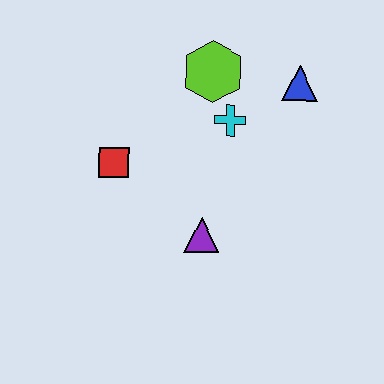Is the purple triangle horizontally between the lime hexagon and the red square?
Yes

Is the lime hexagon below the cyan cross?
No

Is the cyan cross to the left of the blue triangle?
Yes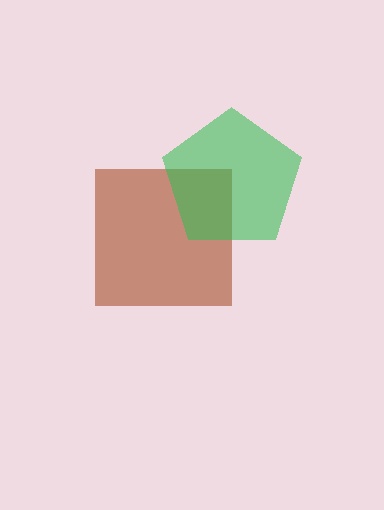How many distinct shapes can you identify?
There are 2 distinct shapes: a brown square, a green pentagon.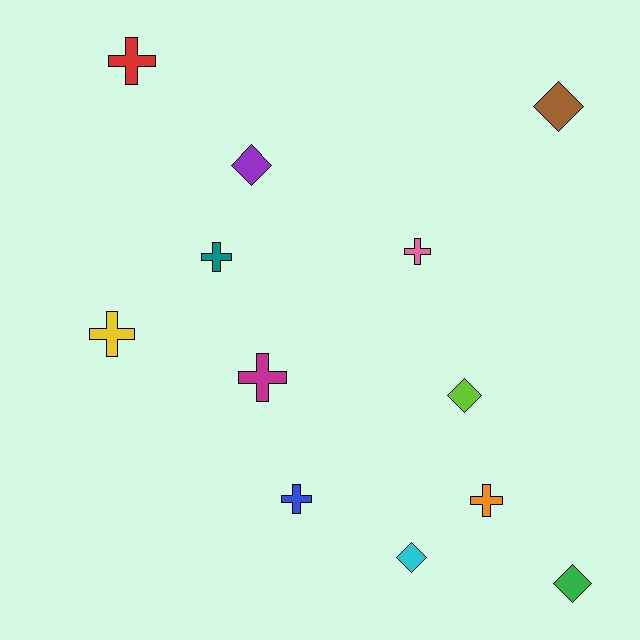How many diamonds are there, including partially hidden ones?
There are 5 diamonds.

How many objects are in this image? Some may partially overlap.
There are 12 objects.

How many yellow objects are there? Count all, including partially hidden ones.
There is 1 yellow object.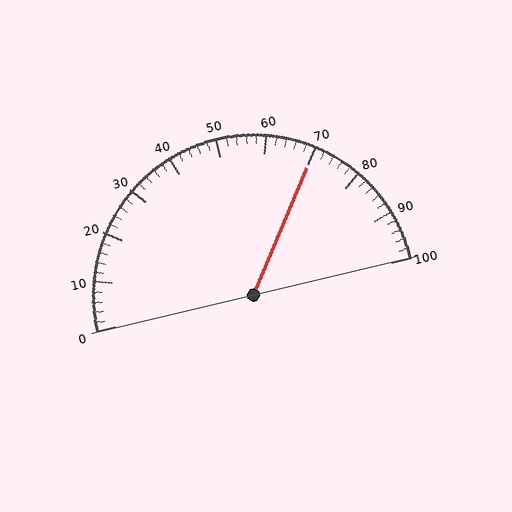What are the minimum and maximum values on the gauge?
The gauge ranges from 0 to 100.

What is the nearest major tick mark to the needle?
The nearest major tick mark is 70.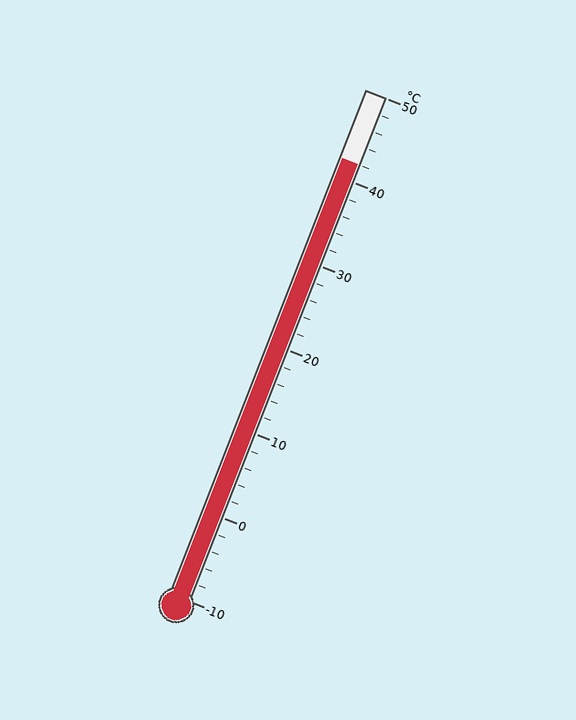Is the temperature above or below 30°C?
The temperature is above 30°C.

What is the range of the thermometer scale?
The thermometer scale ranges from -10°C to 50°C.